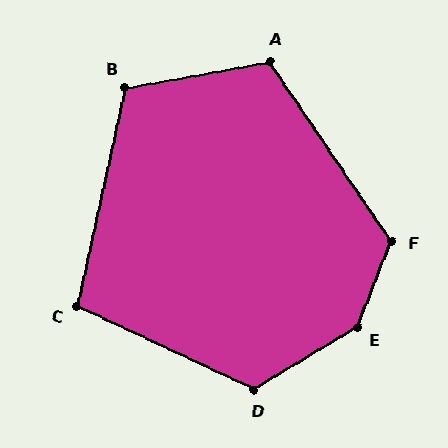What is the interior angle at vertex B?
Approximately 113 degrees (obtuse).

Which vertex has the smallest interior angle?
C, at approximately 103 degrees.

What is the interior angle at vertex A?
Approximately 114 degrees (obtuse).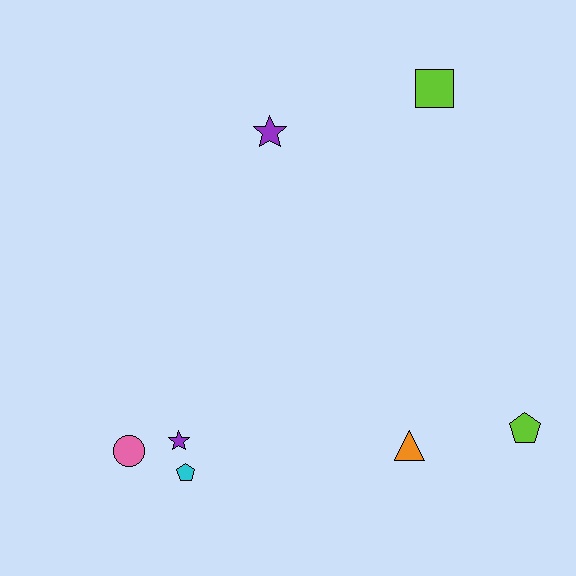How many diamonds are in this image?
There are no diamonds.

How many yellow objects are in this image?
There are no yellow objects.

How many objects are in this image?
There are 7 objects.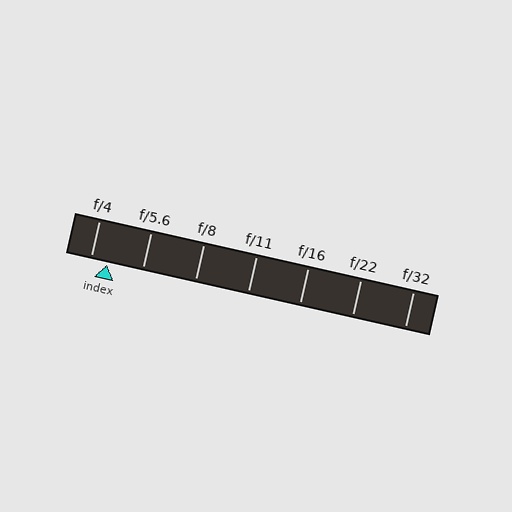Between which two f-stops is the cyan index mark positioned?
The index mark is between f/4 and f/5.6.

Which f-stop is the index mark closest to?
The index mark is closest to f/4.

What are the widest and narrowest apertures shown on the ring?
The widest aperture shown is f/4 and the narrowest is f/32.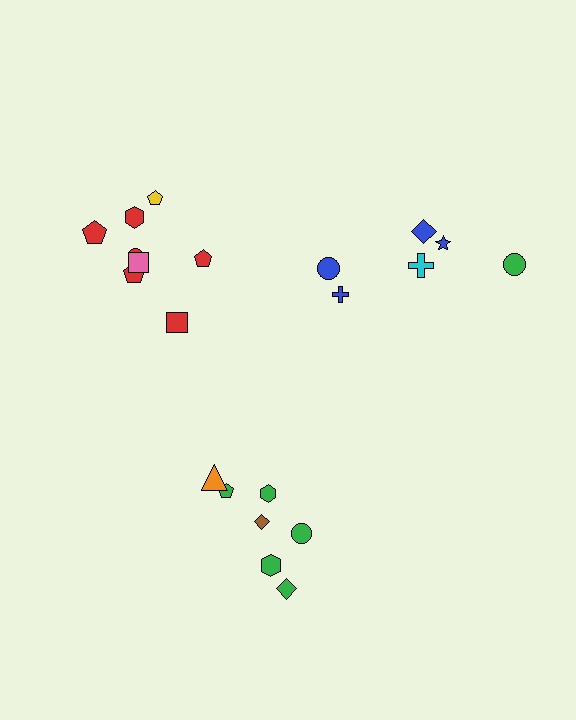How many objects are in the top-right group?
There are 6 objects.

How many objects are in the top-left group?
There are 8 objects.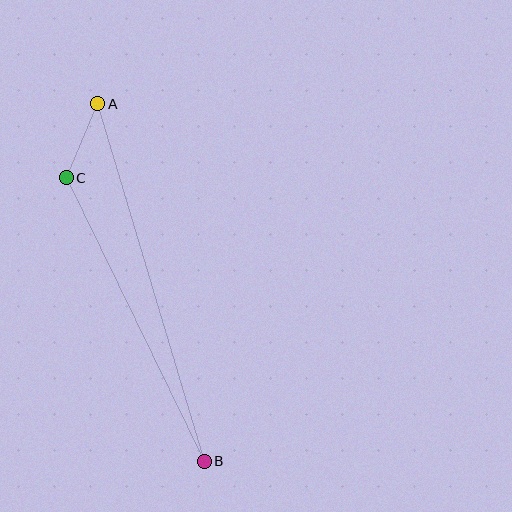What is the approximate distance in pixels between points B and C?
The distance between B and C is approximately 315 pixels.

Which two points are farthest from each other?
Points A and B are farthest from each other.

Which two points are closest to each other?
Points A and C are closest to each other.